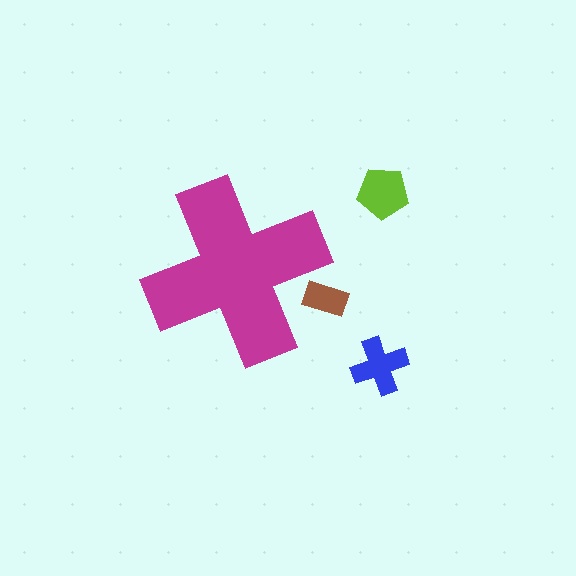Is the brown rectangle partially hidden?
Yes, the brown rectangle is partially hidden behind the magenta cross.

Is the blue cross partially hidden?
No, the blue cross is fully visible.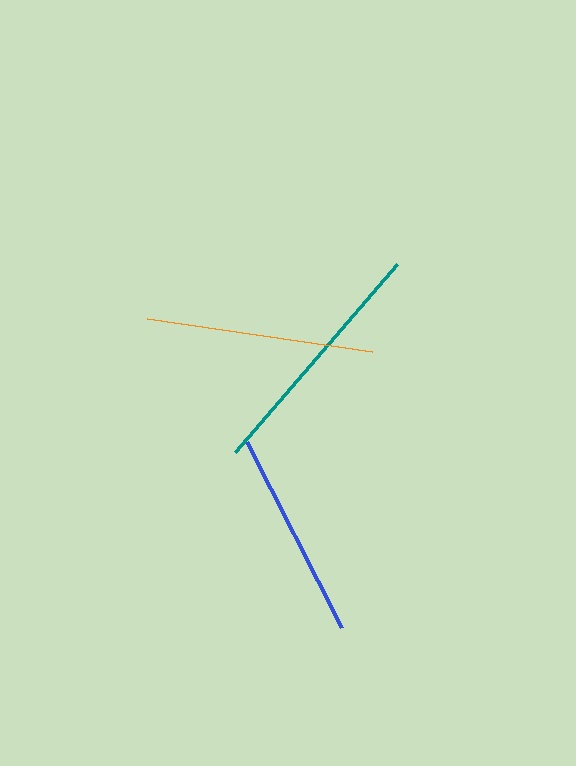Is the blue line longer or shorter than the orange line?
The orange line is longer than the blue line.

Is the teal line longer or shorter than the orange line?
The teal line is longer than the orange line.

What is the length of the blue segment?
The blue segment is approximately 209 pixels long.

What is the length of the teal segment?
The teal segment is approximately 248 pixels long.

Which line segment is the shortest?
The blue line is the shortest at approximately 209 pixels.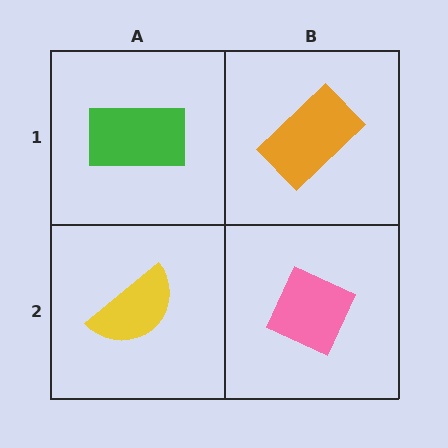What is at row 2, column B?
A pink diamond.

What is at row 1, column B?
An orange rectangle.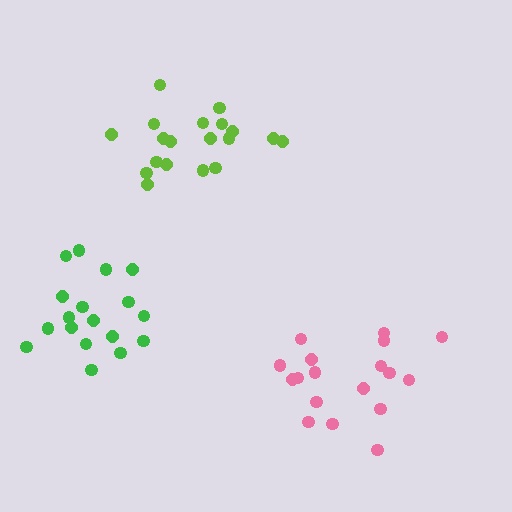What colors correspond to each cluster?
The clusters are colored: lime, green, pink.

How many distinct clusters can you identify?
There are 3 distinct clusters.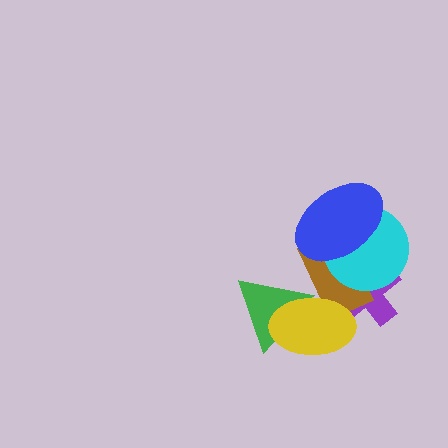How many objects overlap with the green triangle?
2 objects overlap with the green triangle.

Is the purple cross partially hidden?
Yes, it is partially covered by another shape.